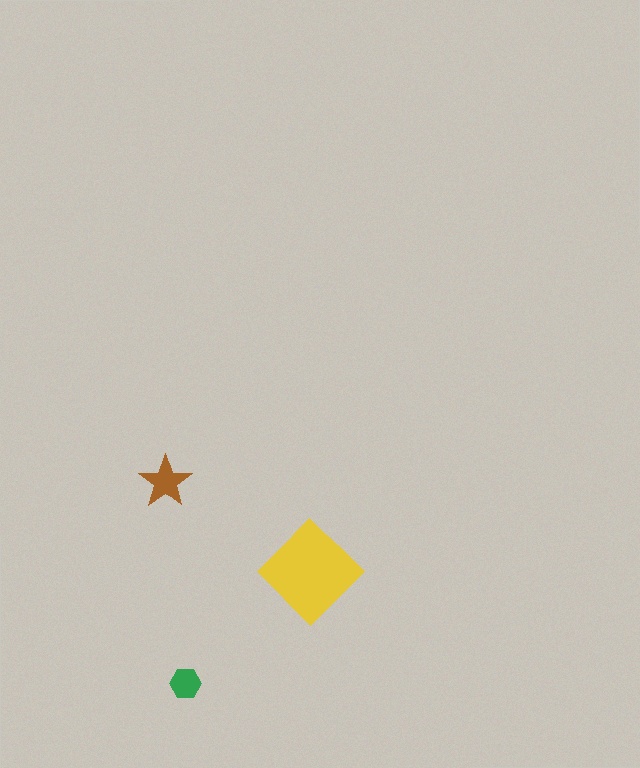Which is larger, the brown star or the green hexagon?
The brown star.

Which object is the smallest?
The green hexagon.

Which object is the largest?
The yellow diamond.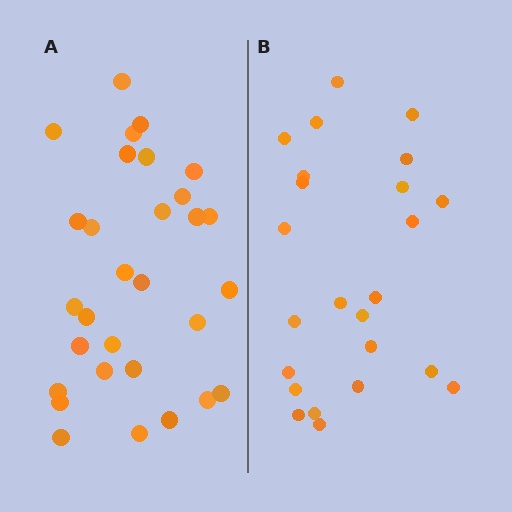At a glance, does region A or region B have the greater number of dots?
Region A (the left region) has more dots.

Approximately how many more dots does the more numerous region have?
Region A has about 6 more dots than region B.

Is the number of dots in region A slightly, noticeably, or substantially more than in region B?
Region A has noticeably more, but not dramatically so. The ratio is roughly 1.2 to 1.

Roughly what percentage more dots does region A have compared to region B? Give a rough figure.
About 25% more.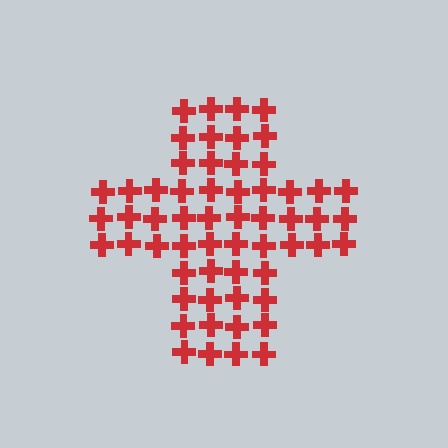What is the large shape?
The large shape is a cross.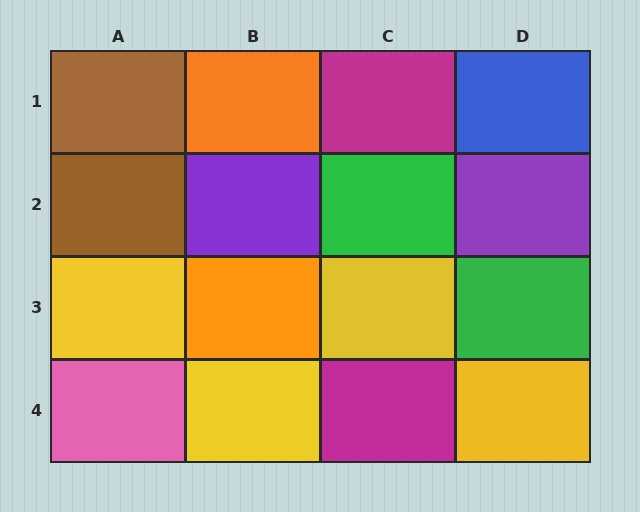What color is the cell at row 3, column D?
Green.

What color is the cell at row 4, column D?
Yellow.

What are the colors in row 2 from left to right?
Brown, purple, green, purple.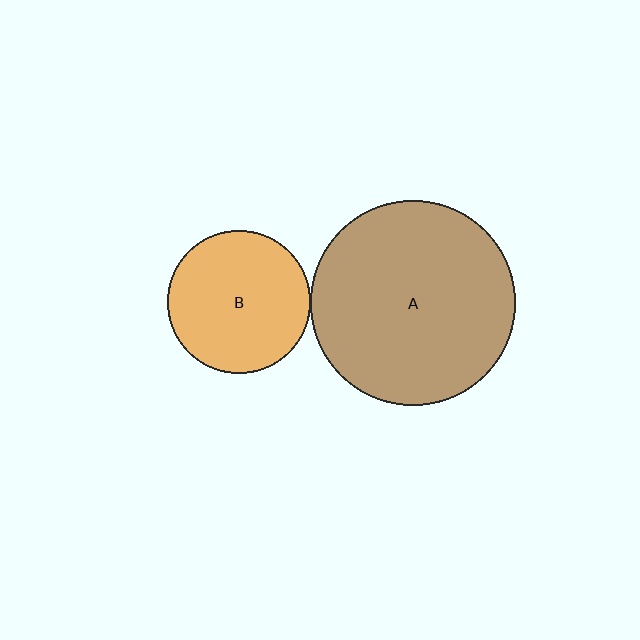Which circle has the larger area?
Circle A (brown).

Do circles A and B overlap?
Yes.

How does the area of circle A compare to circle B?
Approximately 2.1 times.